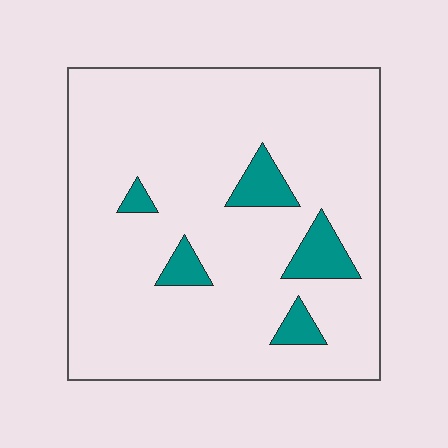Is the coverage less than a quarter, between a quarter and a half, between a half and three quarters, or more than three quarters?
Less than a quarter.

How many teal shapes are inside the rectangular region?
5.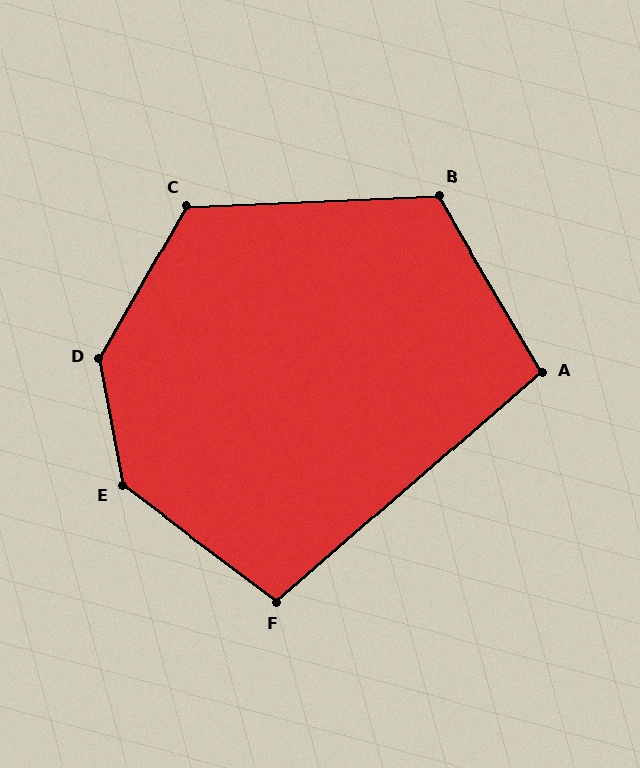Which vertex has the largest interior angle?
D, at approximately 140 degrees.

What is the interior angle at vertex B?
Approximately 118 degrees (obtuse).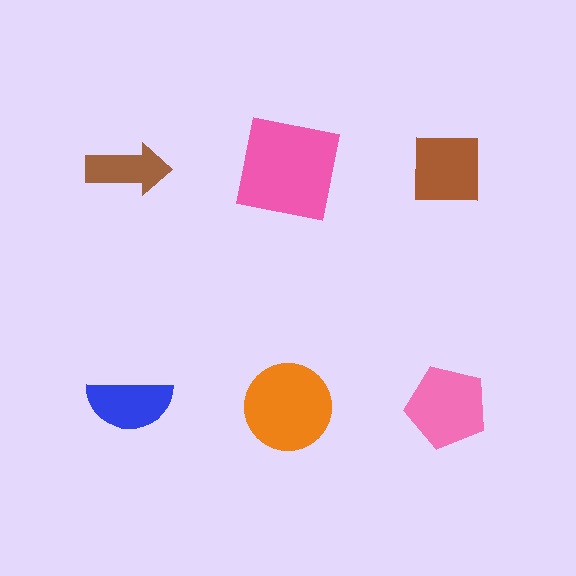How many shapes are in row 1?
3 shapes.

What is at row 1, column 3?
A brown square.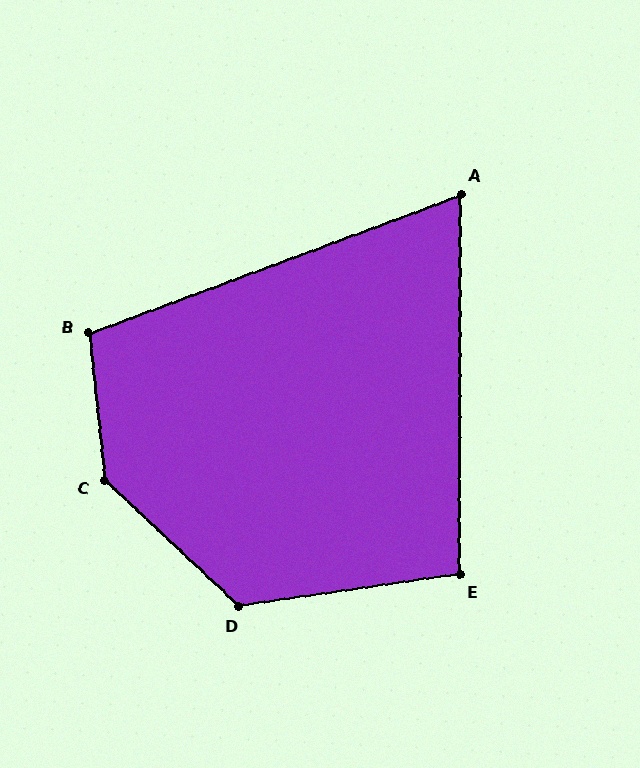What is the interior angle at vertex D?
Approximately 129 degrees (obtuse).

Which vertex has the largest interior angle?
C, at approximately 139 degrees.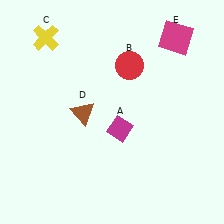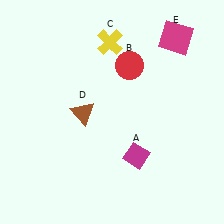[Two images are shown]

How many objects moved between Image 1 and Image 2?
2 objects moved between the two images.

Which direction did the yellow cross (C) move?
The yellow cross (C) moved right.